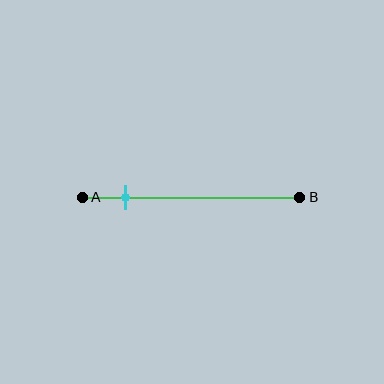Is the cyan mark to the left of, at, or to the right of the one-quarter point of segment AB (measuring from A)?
The cyan mark is to the left of the one-quarter point of segment AB.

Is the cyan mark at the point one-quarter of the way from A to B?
No, the mark is at about 20% from A, not at the 25% one-quarter point.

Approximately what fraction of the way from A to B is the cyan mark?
The cyan mark is approximately 20% of the way from A to B.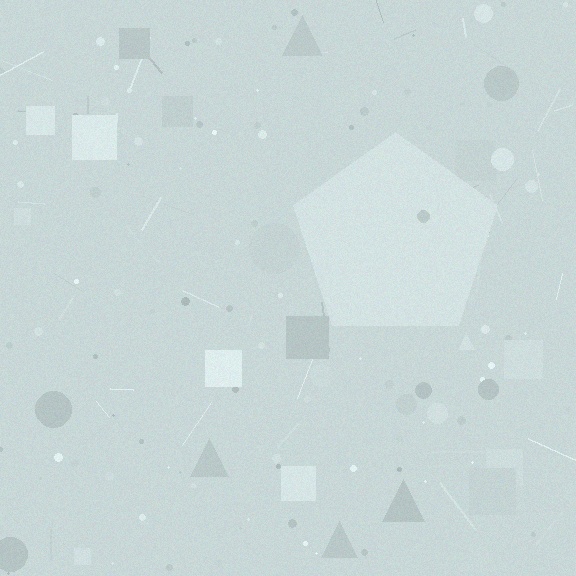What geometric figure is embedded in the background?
A pentagon is embedded in the background.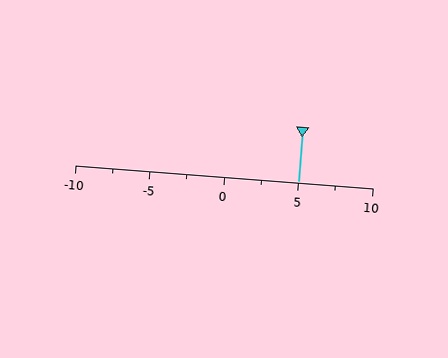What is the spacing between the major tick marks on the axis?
The major ticks are spaced 5 apart.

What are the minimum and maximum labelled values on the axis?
The axis runs from -10 to 10.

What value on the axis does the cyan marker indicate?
The marker indicates approximately 5.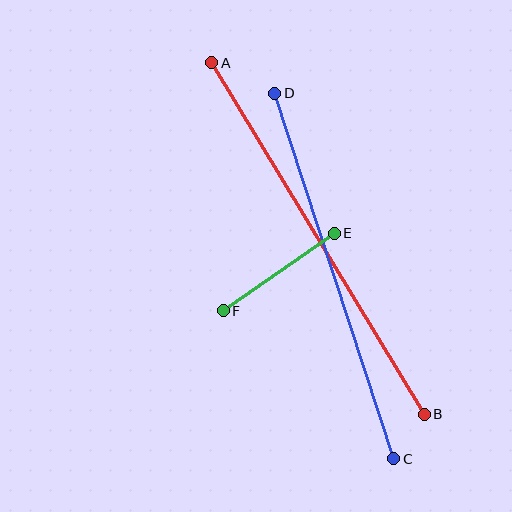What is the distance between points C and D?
The distance is approximately 384 pixels.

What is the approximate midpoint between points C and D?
The midpoint is at approximately (334, 276) pixels.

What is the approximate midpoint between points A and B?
The midpoint is at approximately (318, 238) pixels.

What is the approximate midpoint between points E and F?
The midpoint is at approximately (279, 272) pixels.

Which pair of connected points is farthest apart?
Points A and B are farthest apart.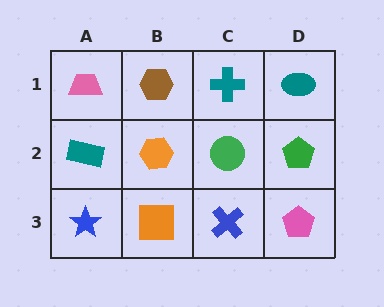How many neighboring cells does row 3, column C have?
3.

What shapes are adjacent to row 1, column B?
An orange hexagon (row 2, column B), a pink trapezoid (row 1, column A), a teal cross (row 1, column C).